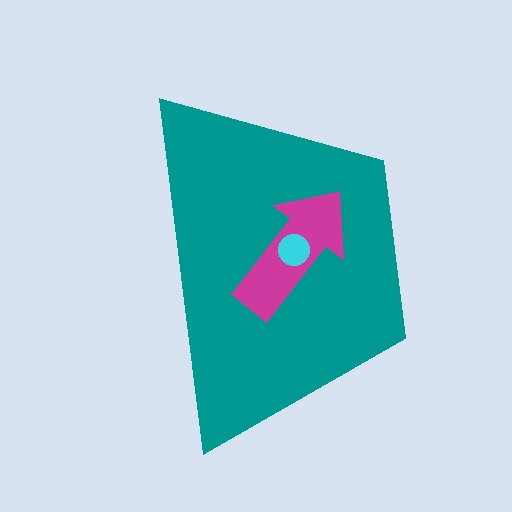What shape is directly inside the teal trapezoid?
The magenta arrow.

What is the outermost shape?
The teal trapezoid.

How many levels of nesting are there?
3.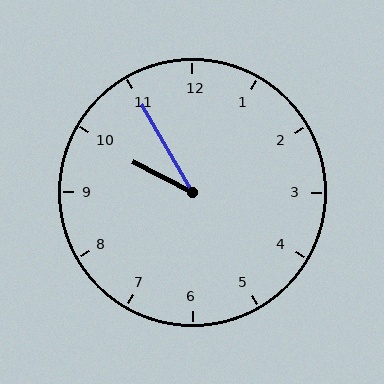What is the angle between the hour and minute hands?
Approximately 32 degrees.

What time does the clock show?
9:55.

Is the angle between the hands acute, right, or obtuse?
It is acute.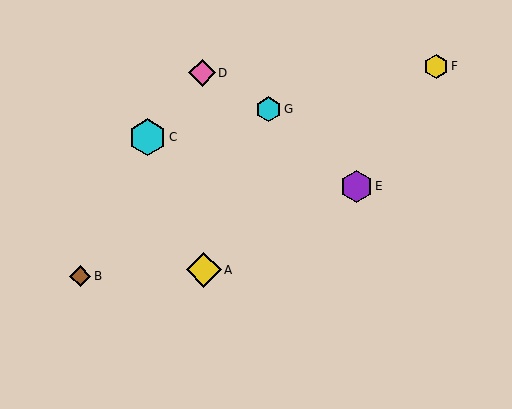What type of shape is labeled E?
Shape E is a purple hexagon.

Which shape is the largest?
The cyan hexagon (labeled C) is the largest.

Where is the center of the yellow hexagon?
The center of the yellow hexagon is at (436, 66).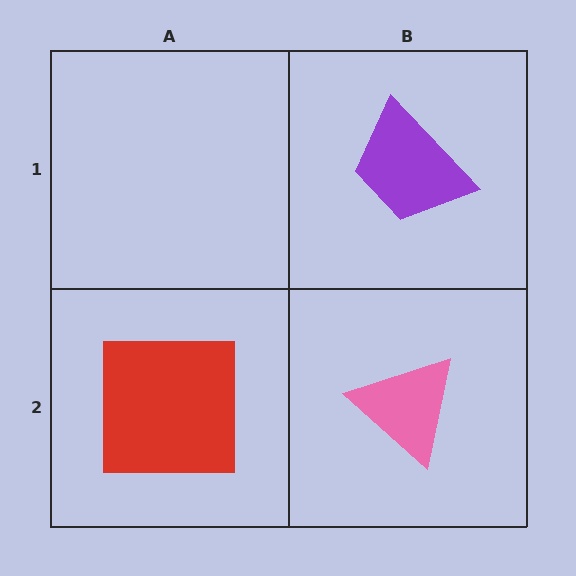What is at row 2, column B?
A pink triangle.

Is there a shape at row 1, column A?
No, that cell is empty.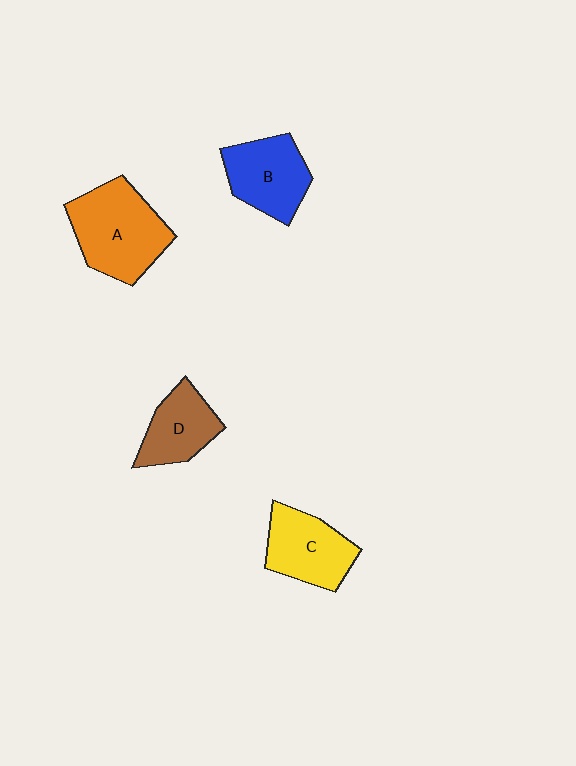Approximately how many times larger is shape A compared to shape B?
Approximately 1.3 times.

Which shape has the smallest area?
Shape D (brown).